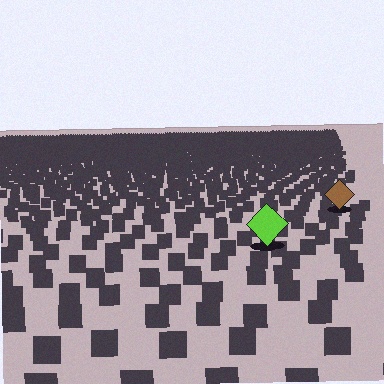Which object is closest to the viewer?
The lime diamond is closest. The texture marks near it are larger and more spread out.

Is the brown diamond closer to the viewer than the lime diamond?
No. The lime diamond is closer — you can tell from the texture gradient: the ground texture is coarser near it.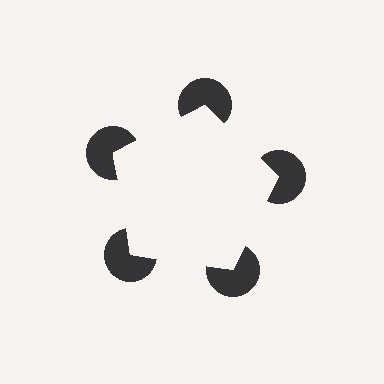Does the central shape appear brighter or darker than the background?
It typically appears slightly brighter than the background, even though no actual brightness change is drawn.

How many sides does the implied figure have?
5 sides.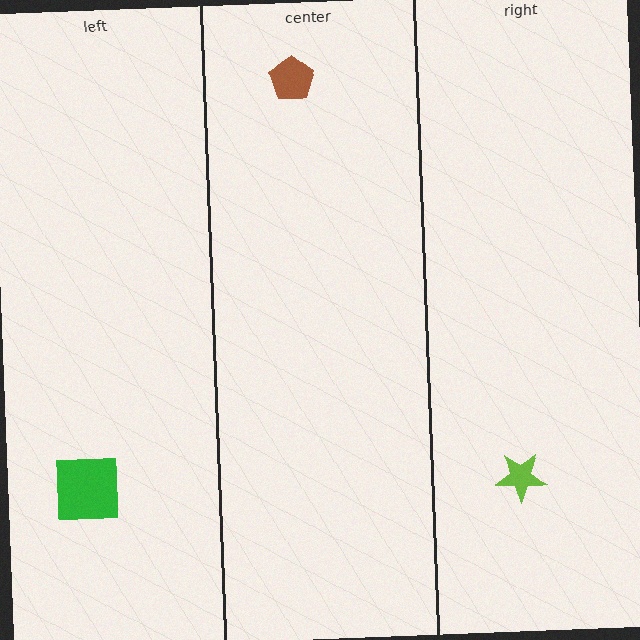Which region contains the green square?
The left region.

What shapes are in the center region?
The brown pentagon.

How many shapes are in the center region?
1.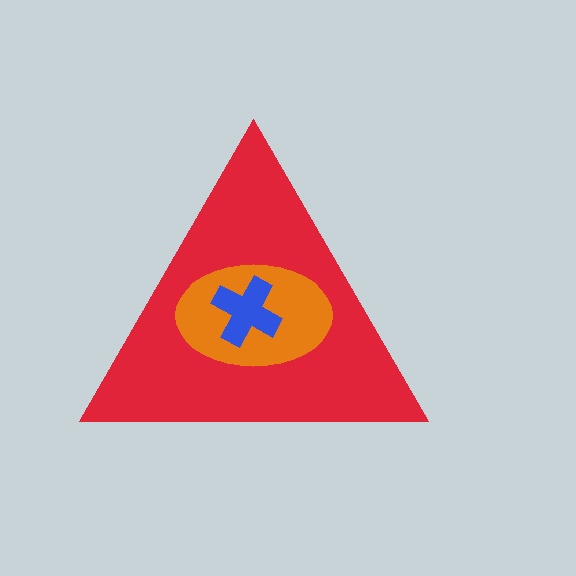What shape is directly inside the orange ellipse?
The blue cross.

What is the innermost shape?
The blue cross.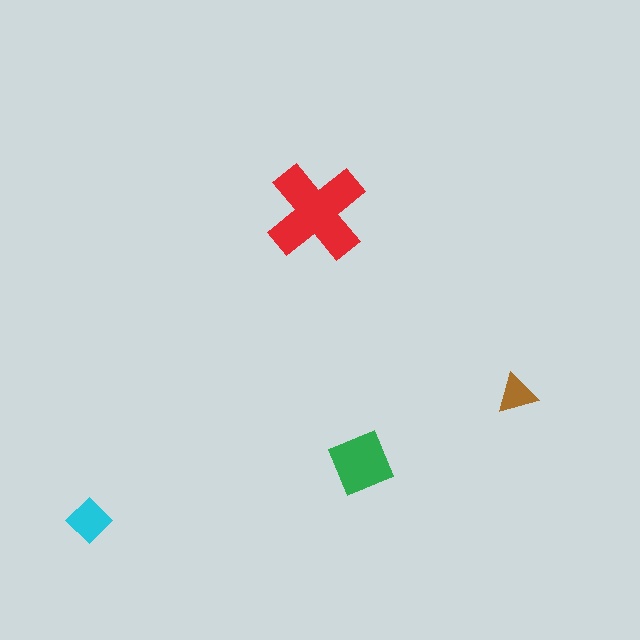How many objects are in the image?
There are 4 objects in the image.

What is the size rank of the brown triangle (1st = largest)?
4th.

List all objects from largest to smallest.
The red cross, the green square, the cyan diamond, the brown triangle.